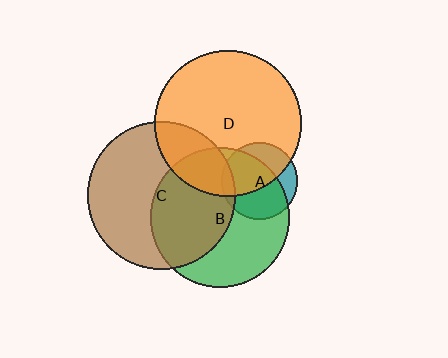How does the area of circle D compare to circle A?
Approximately 3.6 times.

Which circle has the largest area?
Circle C (brown).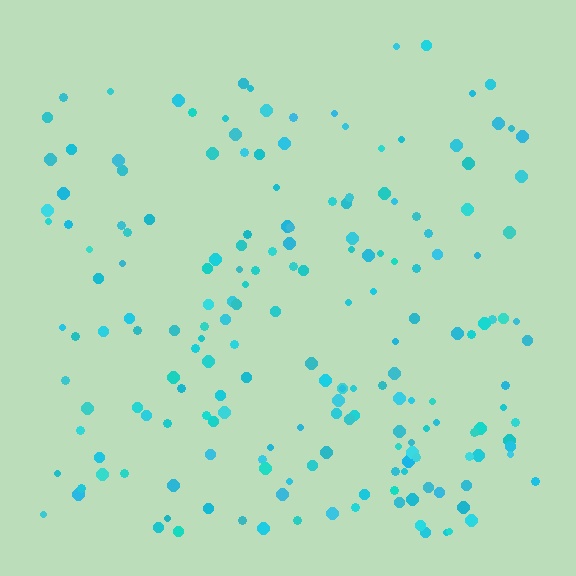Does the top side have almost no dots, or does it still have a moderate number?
Still a moderate number, just noticeably fewer than the bottom.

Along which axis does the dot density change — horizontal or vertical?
Vertical.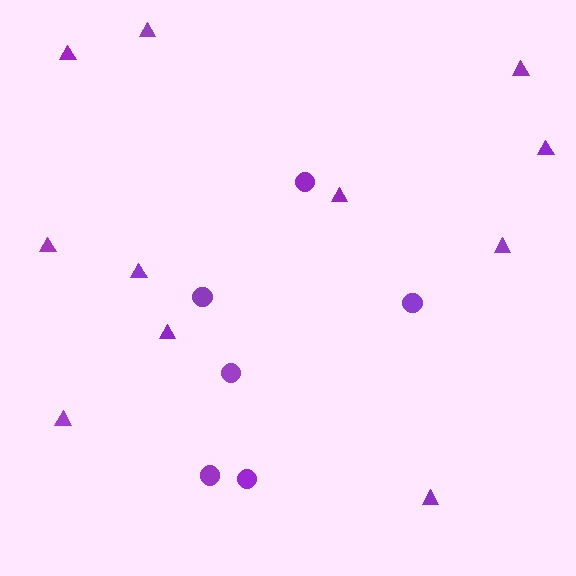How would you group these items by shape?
There are 2 groups: one group of triangles (11) and one group of circles (6).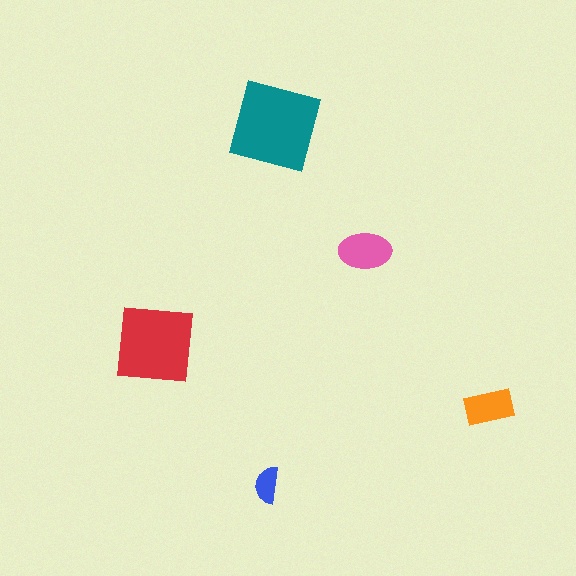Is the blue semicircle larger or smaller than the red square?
Smaller.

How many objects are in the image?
There are 5 objects in the image.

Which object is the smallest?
The blue semicircle.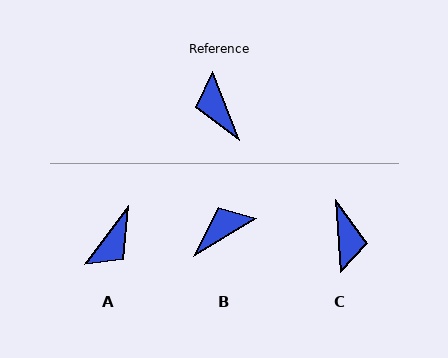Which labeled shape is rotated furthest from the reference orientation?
C, about 163 degrees away.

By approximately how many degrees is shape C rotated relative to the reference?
Approximately 163 degrees counter-clockwise.